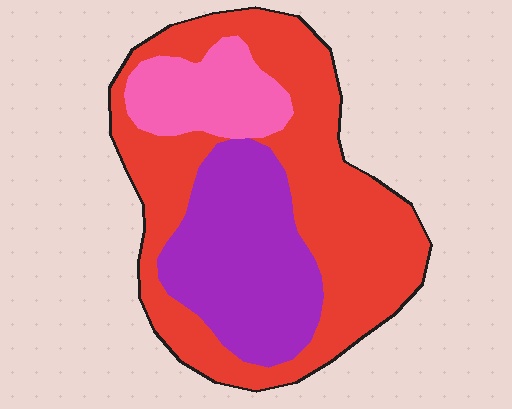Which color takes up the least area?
Pink, at roughly 15%.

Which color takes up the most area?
Red, at roughly 55%.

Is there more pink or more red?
Red.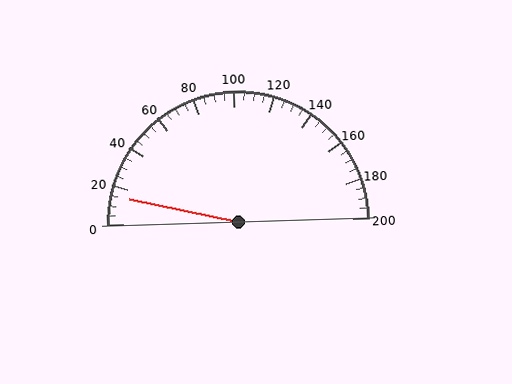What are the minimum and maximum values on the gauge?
The gauge ranges from 0 to 200.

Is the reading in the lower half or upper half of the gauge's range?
The reading is in the lower half of the range (0 to 200).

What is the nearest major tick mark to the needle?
The nearest major tick mark is 20.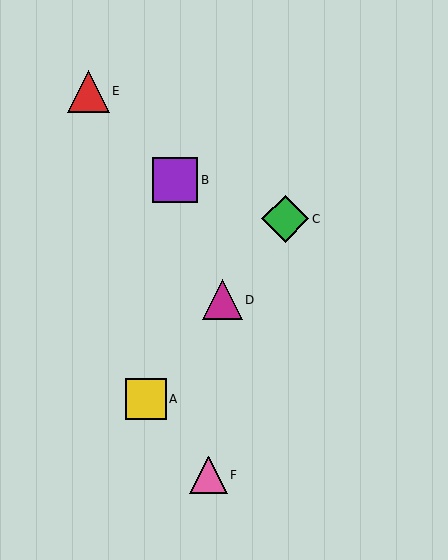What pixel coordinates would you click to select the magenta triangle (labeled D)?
Click at (223, 300) to select the magenta triangle D.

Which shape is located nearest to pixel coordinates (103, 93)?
The red triangle (labeled E) at (88, 91) is nearest to that location.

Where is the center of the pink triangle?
The center of the pink triangle is at (209, 475).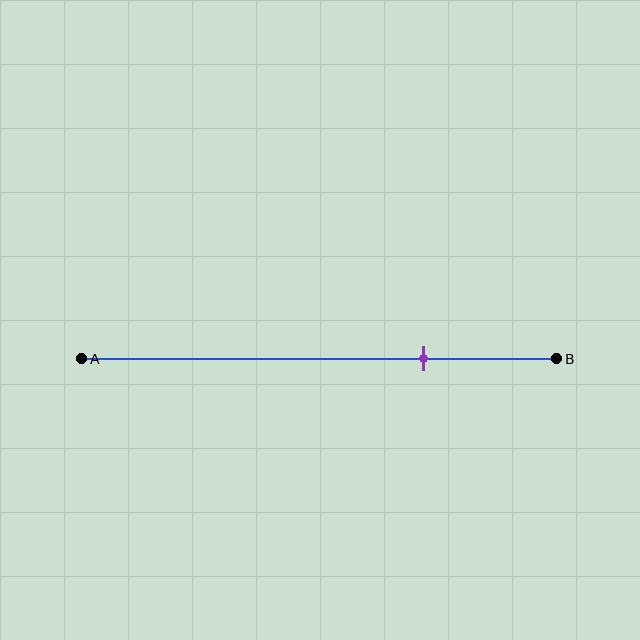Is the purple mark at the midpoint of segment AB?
No, the mark is at about 70% from A, not at the 50% midpoint.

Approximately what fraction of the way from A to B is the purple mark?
The purple mark is approximately 70% of the way from A to B.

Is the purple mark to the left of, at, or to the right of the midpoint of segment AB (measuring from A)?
The purple mark is to the right of the midpoint of segment AB.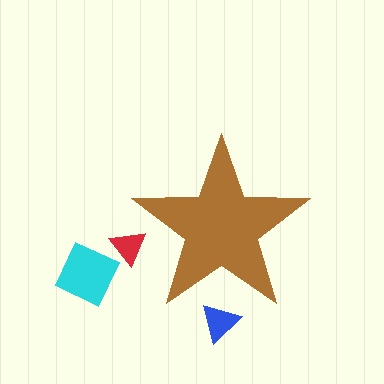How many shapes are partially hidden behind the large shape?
2 shapes are partially hidden.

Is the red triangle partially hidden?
Yes, the red triangle is partially hidden behind the brown star.